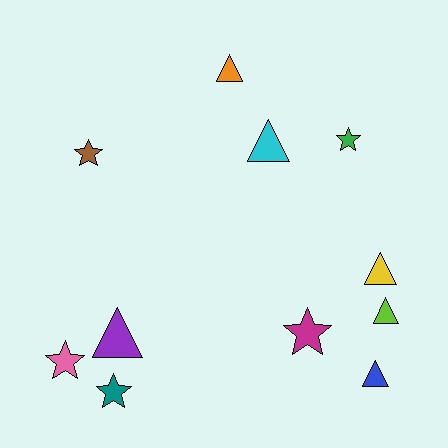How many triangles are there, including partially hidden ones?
There are 6 triangles.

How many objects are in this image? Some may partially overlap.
There are 11 objects.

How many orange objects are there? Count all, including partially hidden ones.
There is 1 orange object.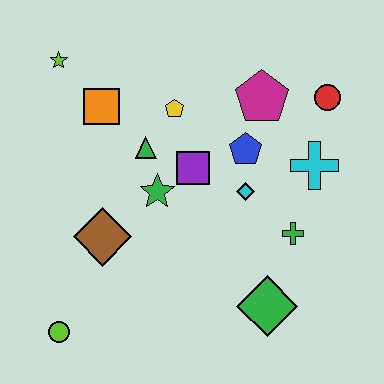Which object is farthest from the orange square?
The green diamond is farthest from the orange square.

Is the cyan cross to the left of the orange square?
No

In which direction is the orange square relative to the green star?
The orange square is above the green star.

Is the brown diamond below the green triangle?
Yes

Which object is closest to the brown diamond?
The green star is closest to the brown diamond.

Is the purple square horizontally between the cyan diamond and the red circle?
No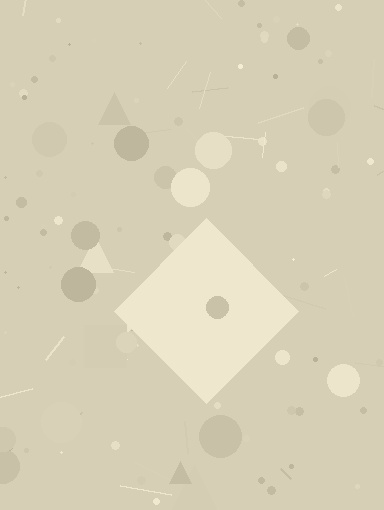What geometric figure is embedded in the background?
A diamond is embedded in the background.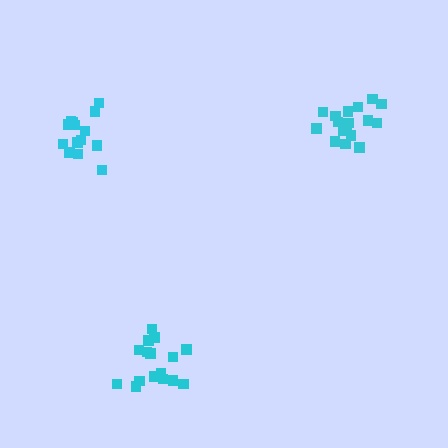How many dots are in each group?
Group 1: 16 dots, Group 2: 17 dots, Group 3: 15 dots (48 total).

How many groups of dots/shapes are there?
There are 3 groups.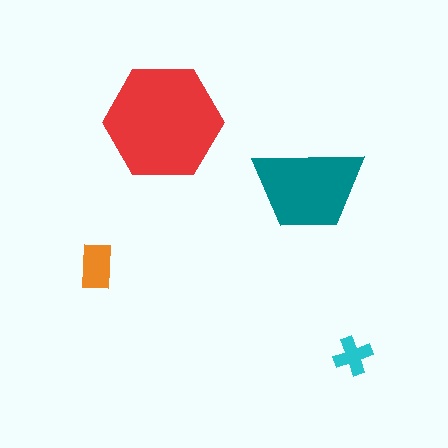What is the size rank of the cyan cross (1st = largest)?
4th.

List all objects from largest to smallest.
The red hexagon, the teal trapezoid, the orange rectangle, the cyan cross.